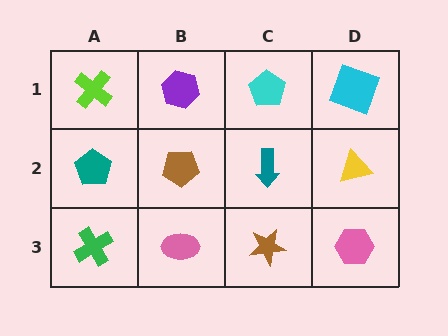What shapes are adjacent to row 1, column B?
A brown pentagon (row 2, column B), a lime cross (row 1, column A), a cyan pentagon (row 1, column C).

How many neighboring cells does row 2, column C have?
4.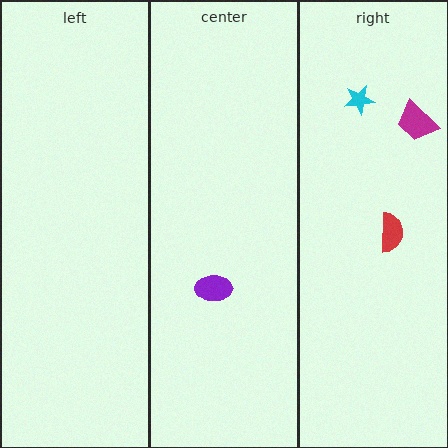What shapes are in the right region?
The red semicircle, the magenta trapezoid, the cyan star.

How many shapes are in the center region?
1.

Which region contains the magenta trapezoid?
The right region.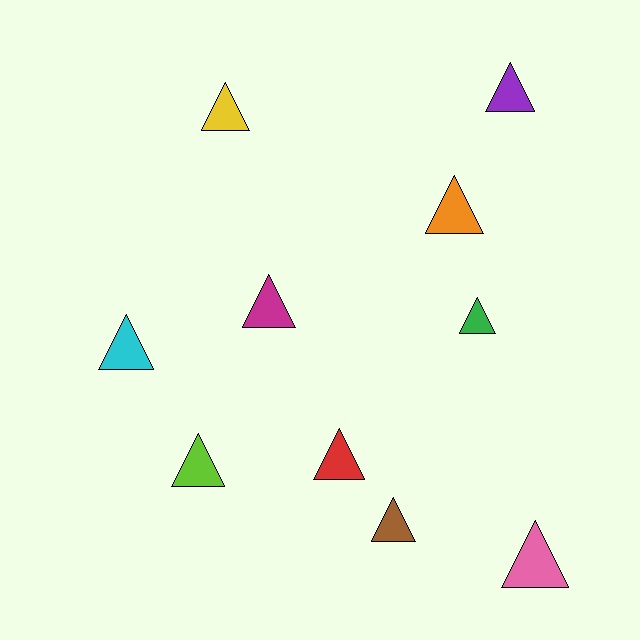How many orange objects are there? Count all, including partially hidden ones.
There is 1 orange object.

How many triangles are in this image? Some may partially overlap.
There are 10 triangles.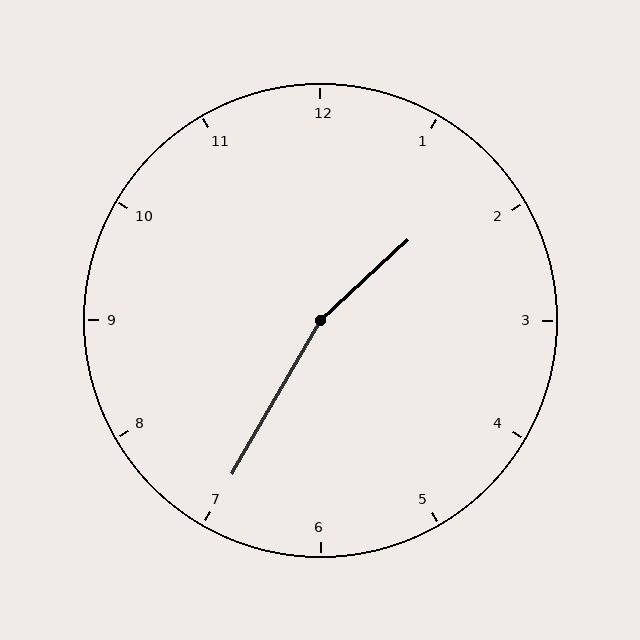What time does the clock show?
1:35.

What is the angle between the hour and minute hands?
Approximately 162 degrees.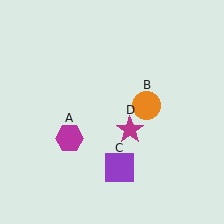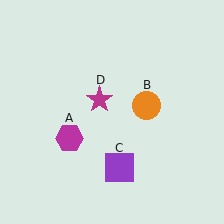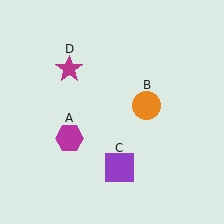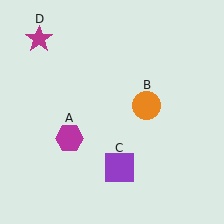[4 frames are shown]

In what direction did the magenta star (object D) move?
The magenta star (object D) moved up and to the left.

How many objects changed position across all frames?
1 object changed position: magenta star (object D).